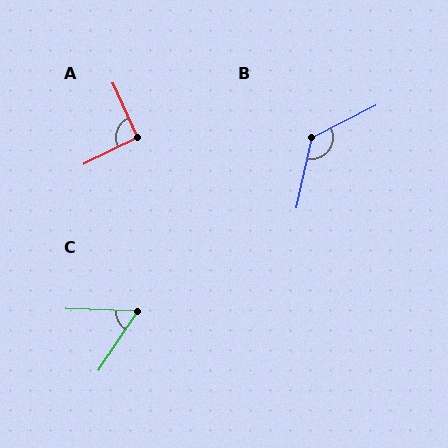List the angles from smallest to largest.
C (58°), A (92°), B (129°).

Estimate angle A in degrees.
Approximately 92 degrees.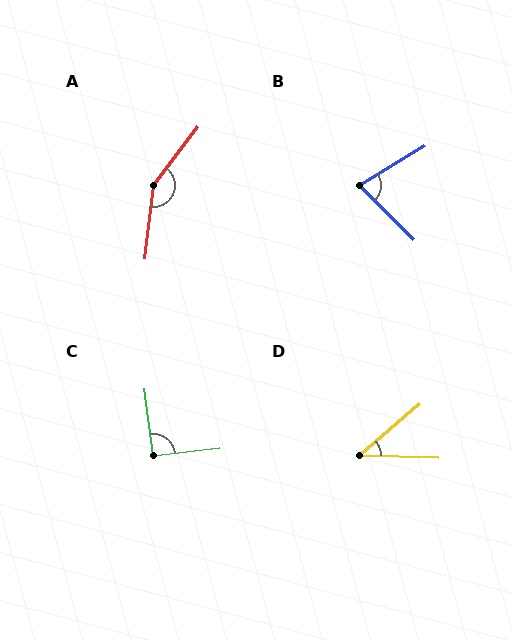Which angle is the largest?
A, at approximately 150 degrees.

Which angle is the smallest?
D, at approximately 42 degrees.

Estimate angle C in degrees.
Approximately 91 degrees.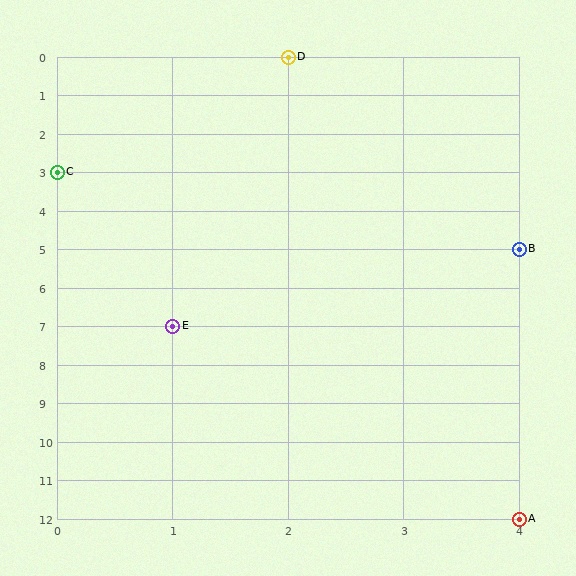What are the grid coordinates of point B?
Point B is at grid coordinates (4, 5).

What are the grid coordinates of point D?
Point D is at grid coordinates (2, 0).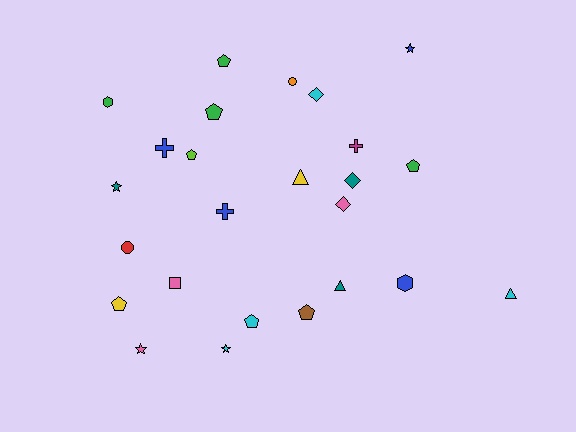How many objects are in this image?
There are 25 objects.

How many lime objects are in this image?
There is 1 lime object.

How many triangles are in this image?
There are 3 triangles.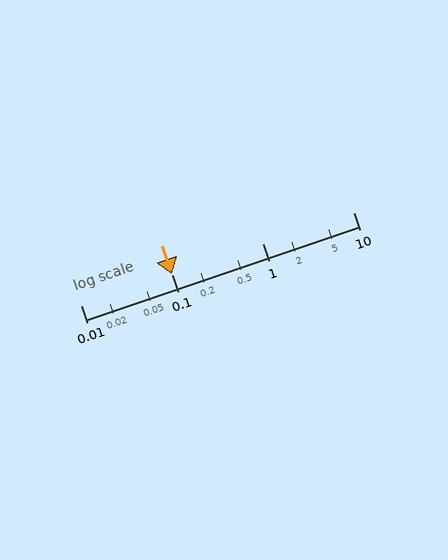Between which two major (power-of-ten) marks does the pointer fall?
The pointer is between 0.1 and 1.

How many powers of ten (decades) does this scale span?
The scale spans 3 decades, from 0.01 to 10.